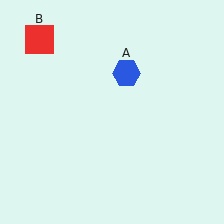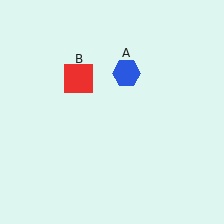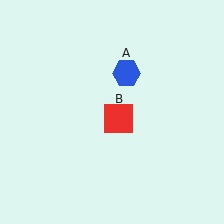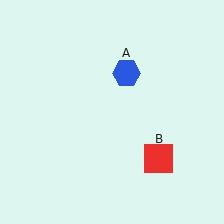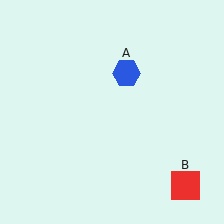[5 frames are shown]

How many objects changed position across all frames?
1 object changed position: red square (object B).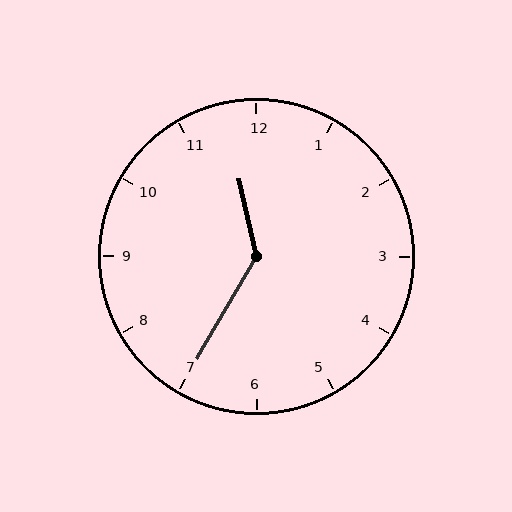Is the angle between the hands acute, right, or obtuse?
It is obtuse.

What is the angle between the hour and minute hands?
Approximately 138 degrees.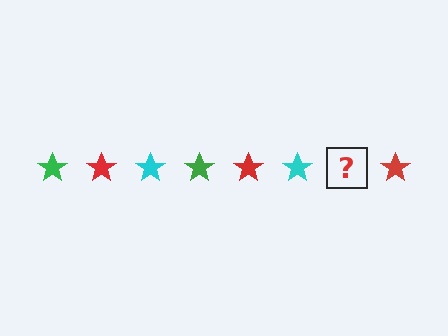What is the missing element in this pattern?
The missing element is a green star.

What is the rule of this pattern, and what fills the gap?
The rule is that the pattern cycles through green, red, cyan stars. The gap should be filled with a green star.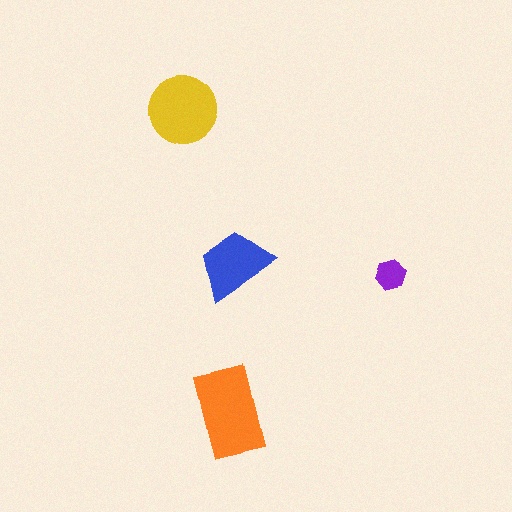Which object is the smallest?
The purple hexagon.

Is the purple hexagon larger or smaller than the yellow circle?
Smaller.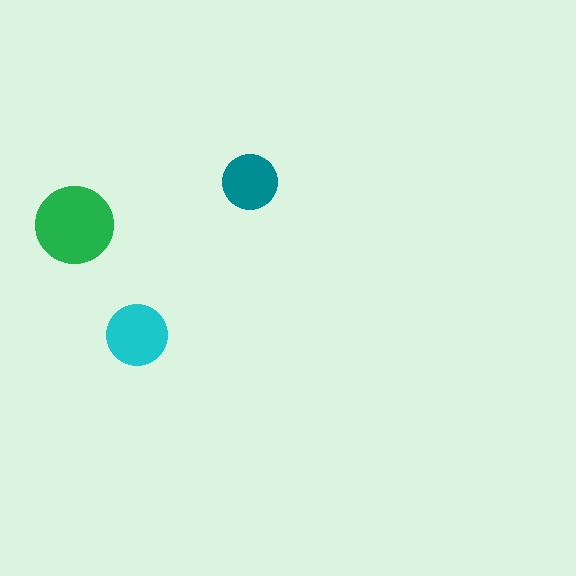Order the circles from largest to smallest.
the green one, the cyan one, the teal one.